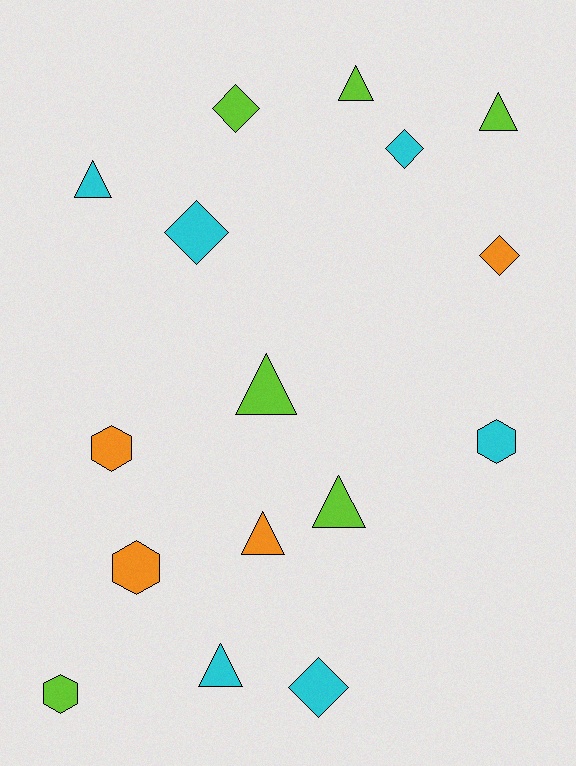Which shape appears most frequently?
Triangle, with 7 objects.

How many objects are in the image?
There are 16 objects.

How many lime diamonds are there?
There is 1 lime diamond.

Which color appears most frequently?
Cyan, with 6 objects.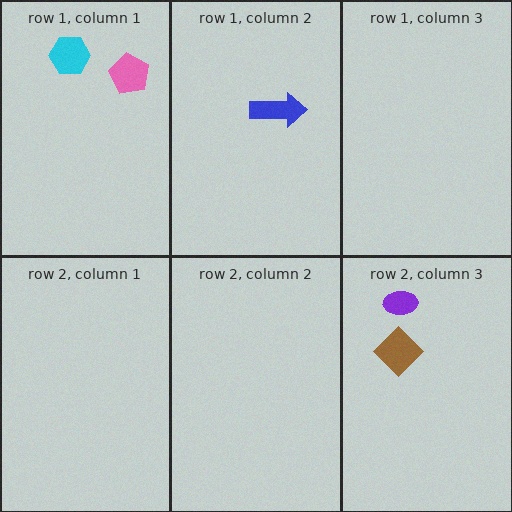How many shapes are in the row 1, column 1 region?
2.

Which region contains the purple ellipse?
The row 2, column 3 region.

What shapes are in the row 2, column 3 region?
The purple ellipse, the brown diamond.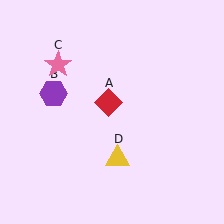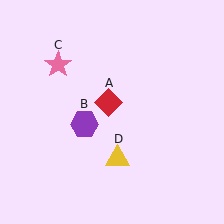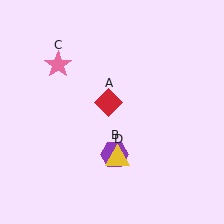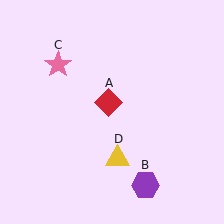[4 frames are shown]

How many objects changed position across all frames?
1 object changed position: purple hexagon (object B).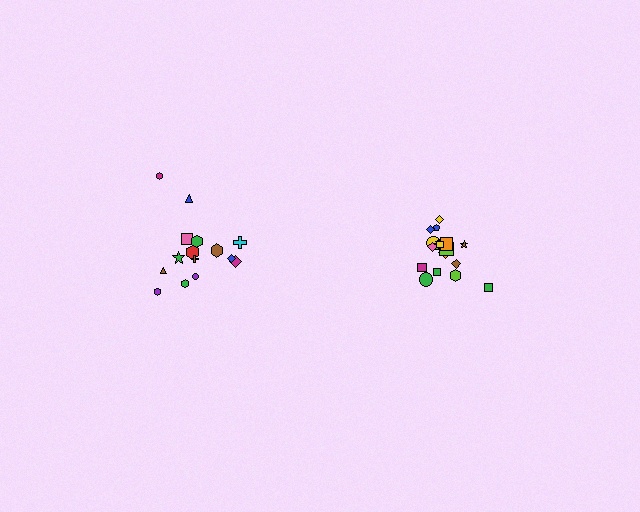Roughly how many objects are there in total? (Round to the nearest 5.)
Roughly 35 objects in total.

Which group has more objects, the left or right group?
The right group.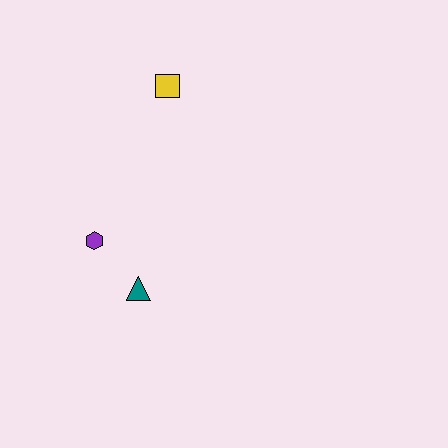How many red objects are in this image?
There are no red objects.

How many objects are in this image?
There are 3 objects.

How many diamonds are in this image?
There are no diamonds.